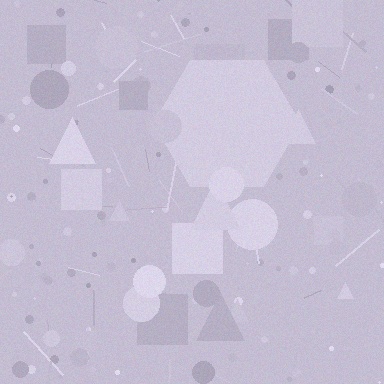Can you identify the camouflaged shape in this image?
The camouflaged shape is a hexagon.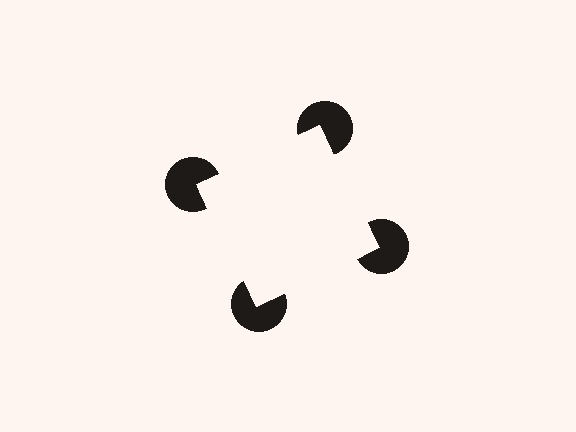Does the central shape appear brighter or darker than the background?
It typically appears slightly brighter than the background, even though no actual brightness change is drawn.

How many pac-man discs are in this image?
There are 4 — one at each vertex of the illusory square.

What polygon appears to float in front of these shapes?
An illusory square — its edges are inferred from the aligned wedge cuts in the pac-man discs, not physically drawn.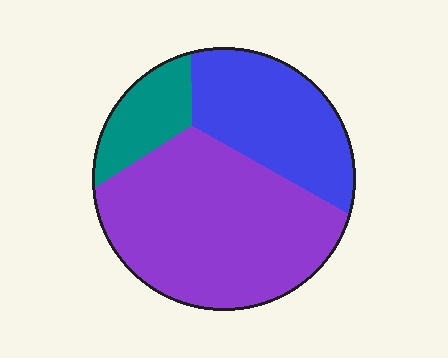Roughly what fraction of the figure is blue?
Blue covers about 30% of the figure.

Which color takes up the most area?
Purple, at roughly 55%.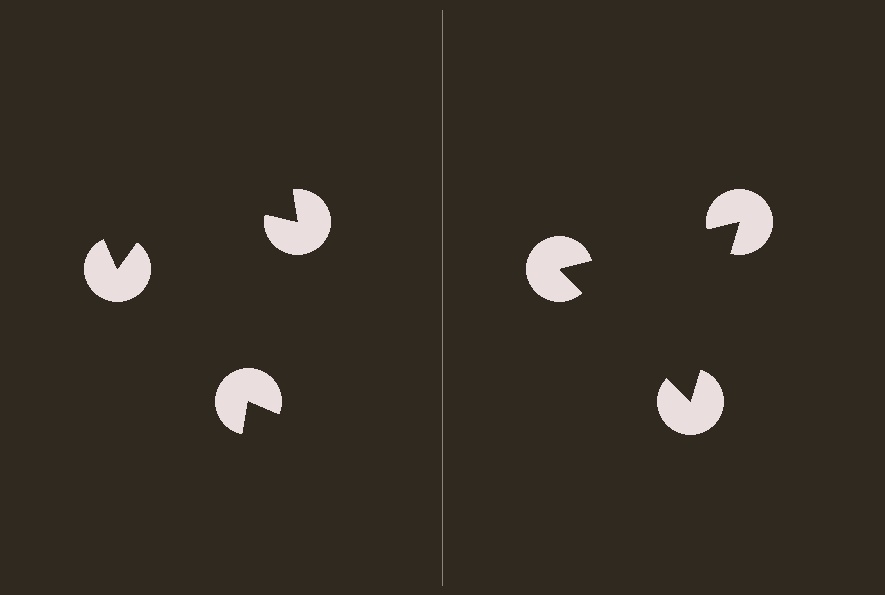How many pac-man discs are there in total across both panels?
6 — 3 on each side.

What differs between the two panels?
The pac-man discs are positioned identically on both sides; only the wedge orientations differ. On the right they align to a triangle; on the left they are misaligned.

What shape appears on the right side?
An illusory triangle.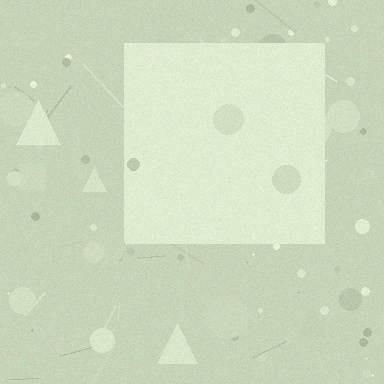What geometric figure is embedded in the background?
A square is embedded in the background.